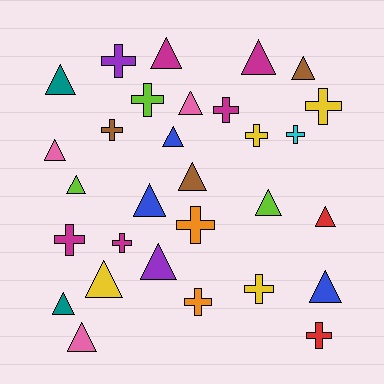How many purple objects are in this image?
There are 2 purple objects.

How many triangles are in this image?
There are 17 triangles.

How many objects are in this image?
There are 30 objects.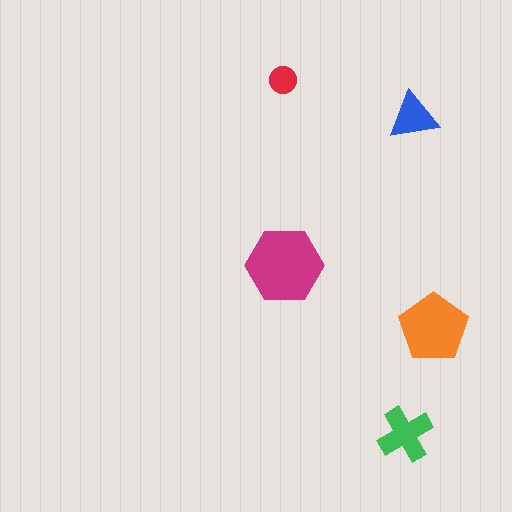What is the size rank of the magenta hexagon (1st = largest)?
1st.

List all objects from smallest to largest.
The red circle, the blue triangle, the green cross, the orange pentagon, the magenta hexagon.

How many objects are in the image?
There are 5 objects in the image.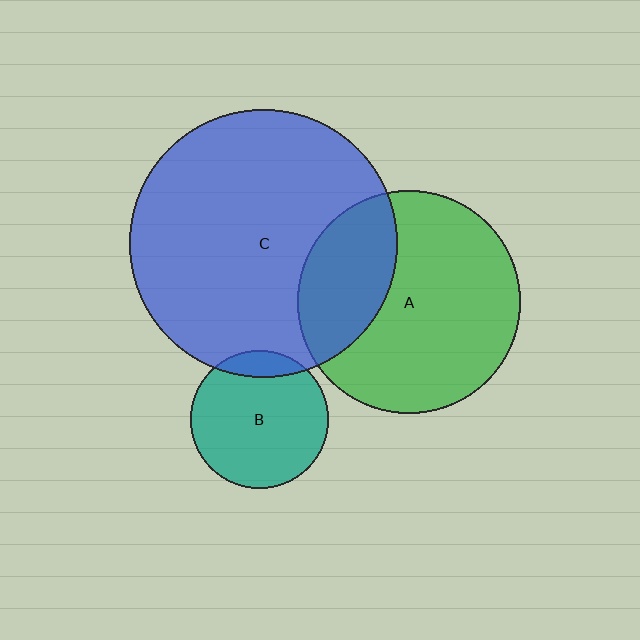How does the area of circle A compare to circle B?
Approximately 2.6 times.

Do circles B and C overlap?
Yes.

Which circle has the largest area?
Circle C (blue).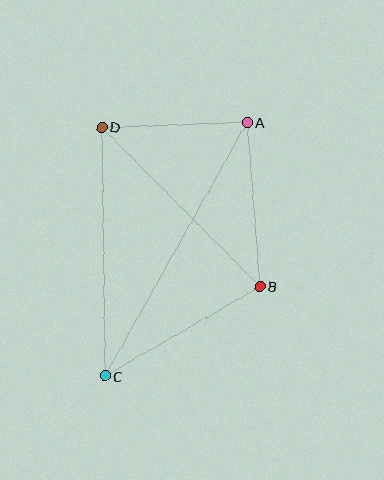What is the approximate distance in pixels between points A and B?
The distance between A and B is approximately 165 pixels.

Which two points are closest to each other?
Points A and D are closest to each other.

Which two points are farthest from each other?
Points A and C are farthest from each other.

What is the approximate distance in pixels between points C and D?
The distance between C and D is approximately 249 pixels.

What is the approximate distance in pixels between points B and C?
The distance between B and C is approximately 179 pixels.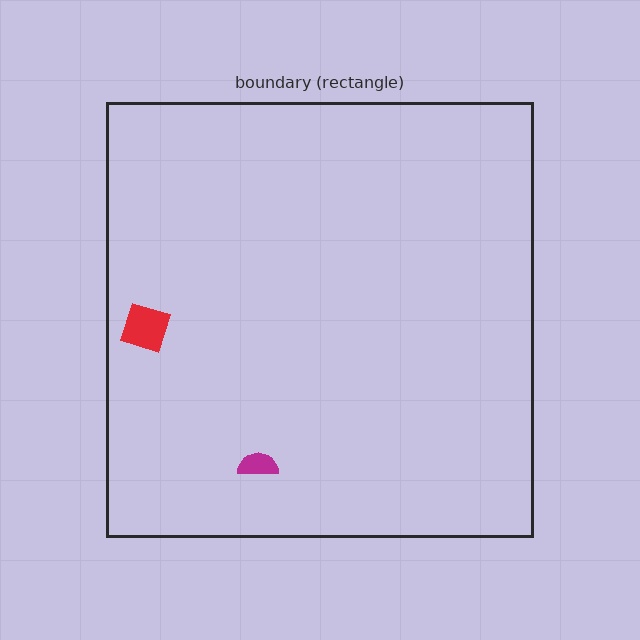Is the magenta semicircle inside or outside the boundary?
Inside.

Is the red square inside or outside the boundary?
Inside.